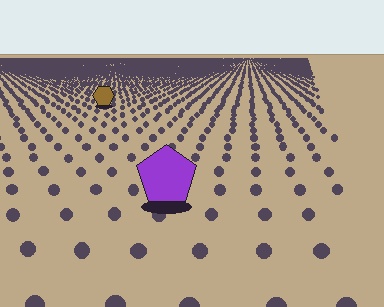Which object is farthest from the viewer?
The brown hexagon is farthest from the viewer. It appears smaller and the ground texture around it is denser.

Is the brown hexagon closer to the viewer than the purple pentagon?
No. The purple pentagon is closer — you can tell from the texture gradient: the ground texture is coarser near it.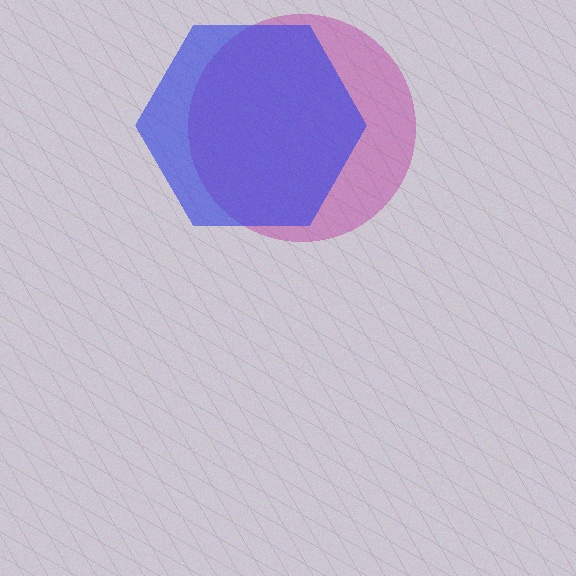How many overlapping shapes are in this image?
There are 2 overlapping shapes in the image.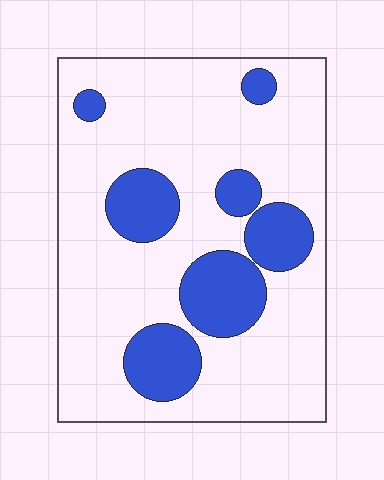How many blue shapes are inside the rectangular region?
7.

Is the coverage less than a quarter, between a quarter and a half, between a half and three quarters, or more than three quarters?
Less than a quarter.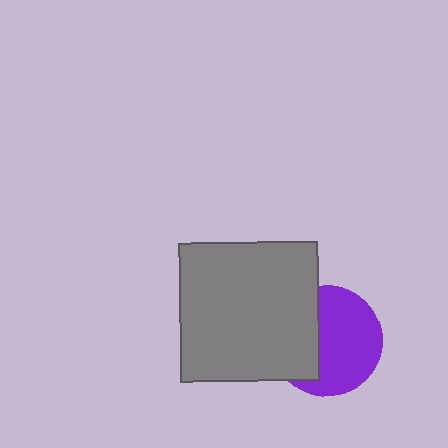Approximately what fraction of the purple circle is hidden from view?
Roughly 38% of the purple circle is hidden behind the gray square.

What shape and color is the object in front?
The object in front is a gray square.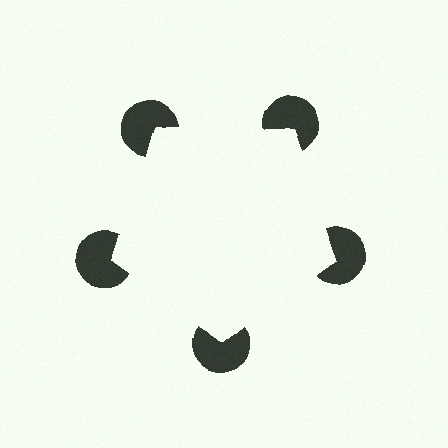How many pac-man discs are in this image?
There are 5 — one at each vertex of the illusory pentagon.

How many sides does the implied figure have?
5 sides.